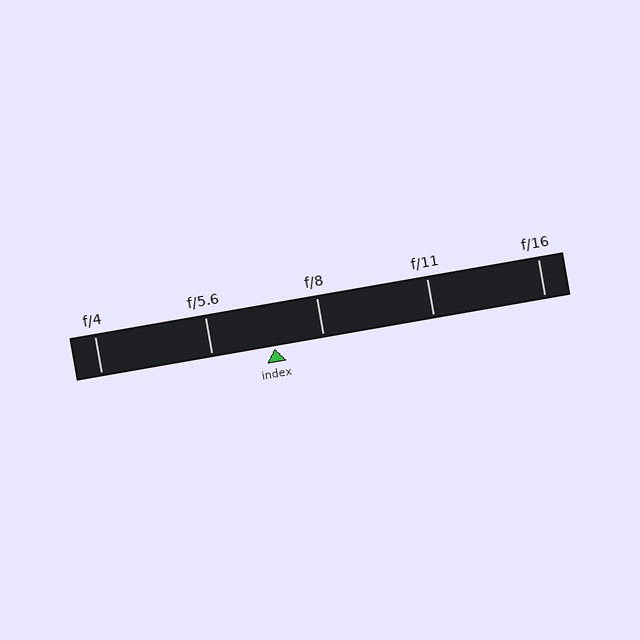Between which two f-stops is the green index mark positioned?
The index mark is between f/5.6 and f/8.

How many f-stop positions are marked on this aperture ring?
There are 5 f-stop positions marked.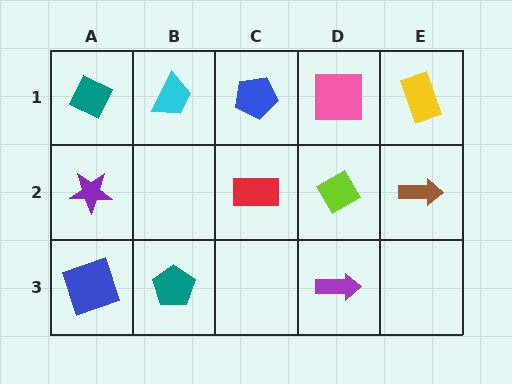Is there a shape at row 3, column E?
No, that cell is empty.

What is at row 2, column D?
A lime diamond.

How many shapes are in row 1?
5 shapes.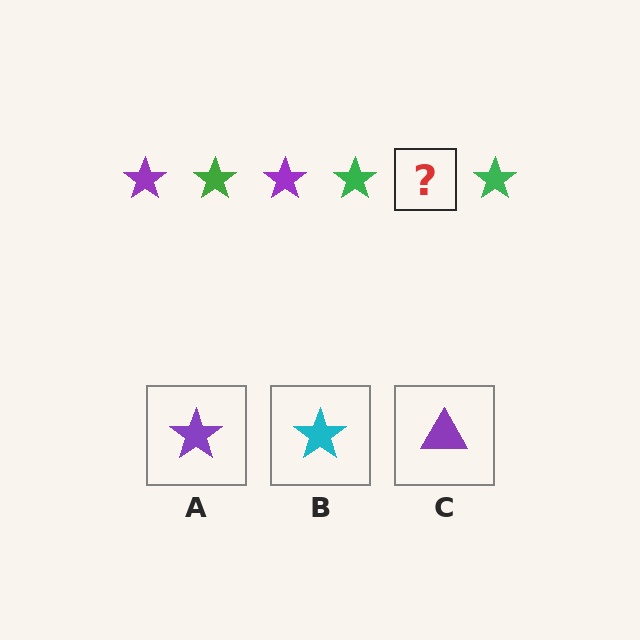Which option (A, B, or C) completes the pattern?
A.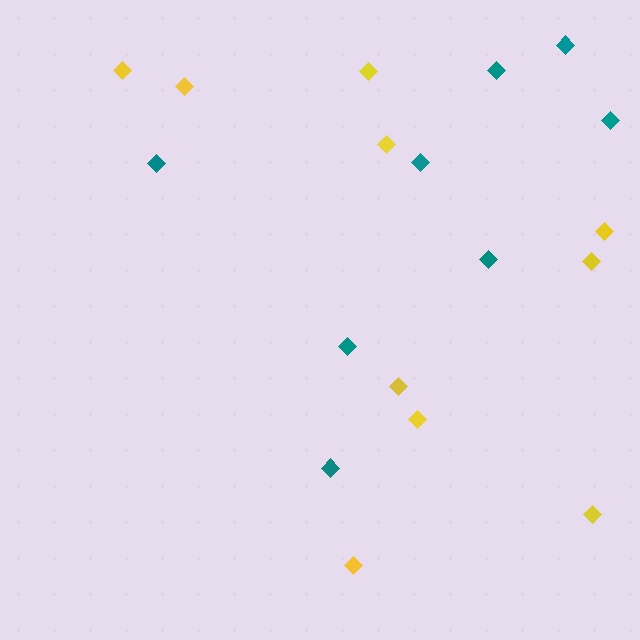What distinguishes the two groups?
There are 2 groups: one group of teal diamonds (8) and one group of yellow diamonds (10).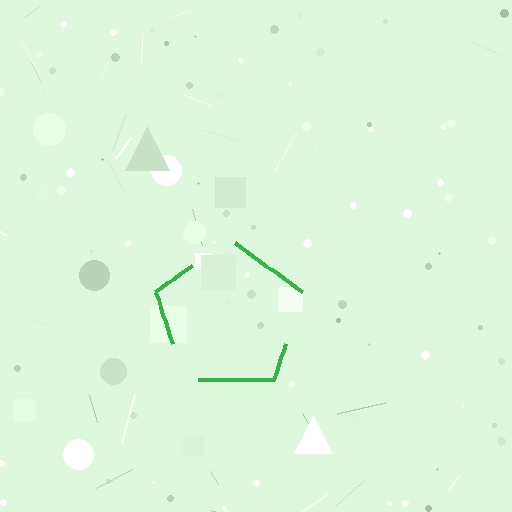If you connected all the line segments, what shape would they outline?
They would outline a pentagon.